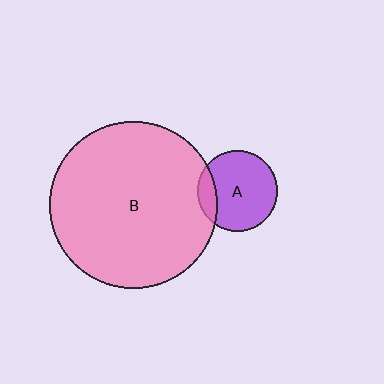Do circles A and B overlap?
Yes.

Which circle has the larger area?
Circle B (pink).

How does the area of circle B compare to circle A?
Approximately 4.3 times.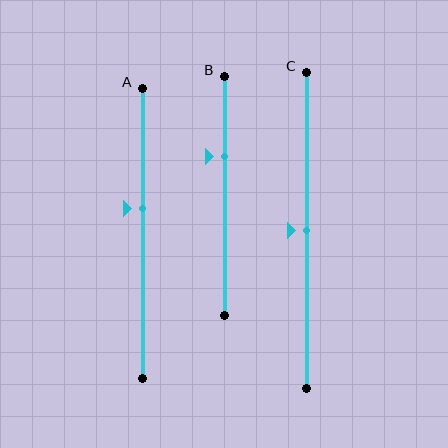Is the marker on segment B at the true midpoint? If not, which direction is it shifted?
No, the marker on segment B is shifted upward by about 17% of the segment length.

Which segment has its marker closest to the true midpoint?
Segment C has its marker closest to the true midpoint.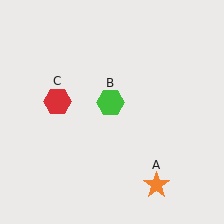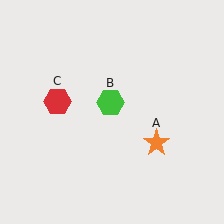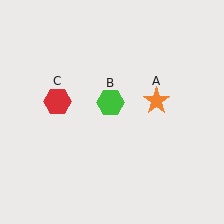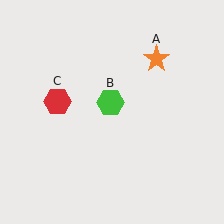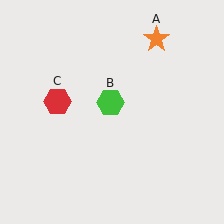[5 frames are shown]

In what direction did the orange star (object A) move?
The orange star (object A) moved up.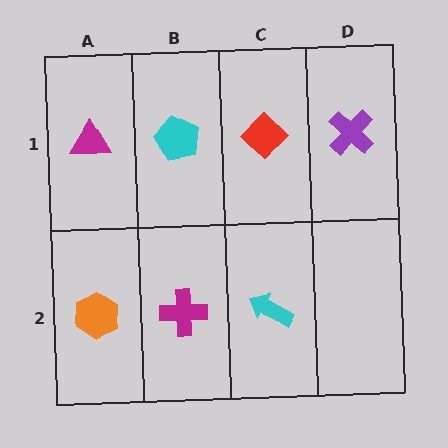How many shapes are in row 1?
4 shapes.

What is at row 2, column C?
A cyan arrow.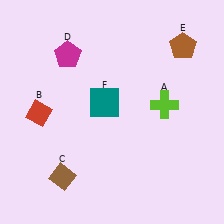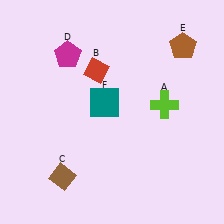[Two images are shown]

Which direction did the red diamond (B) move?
The red diamond (B) moved right.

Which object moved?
The red diamond (B) moved right.